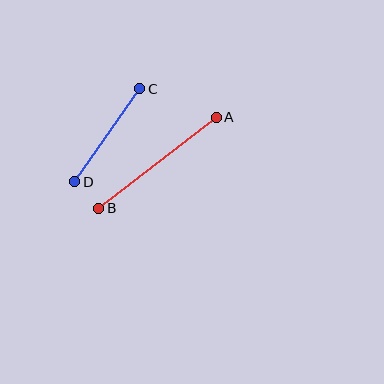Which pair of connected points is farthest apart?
Points A and B are farthest apart.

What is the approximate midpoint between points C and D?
The midpoint is at approximately (107, 135) pixels.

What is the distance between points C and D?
The distance is approximately 114 pixels.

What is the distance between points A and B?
The distance is approximately 149 pixels.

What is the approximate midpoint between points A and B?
The midpoint is at approximately (158, 163) pixels.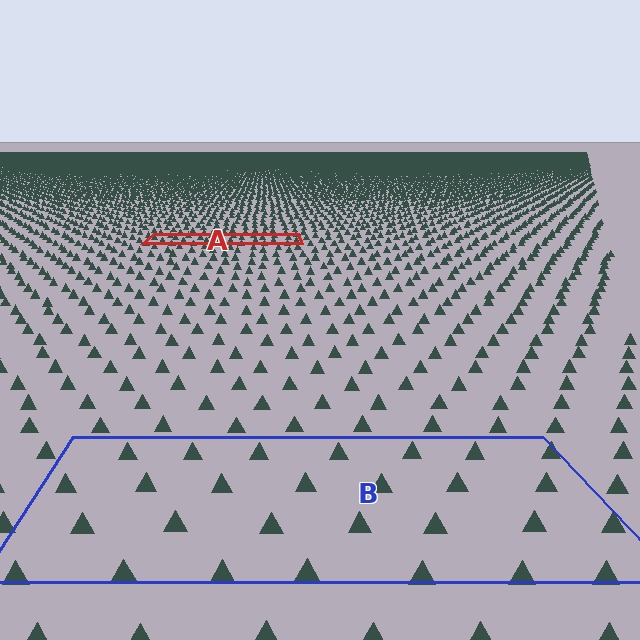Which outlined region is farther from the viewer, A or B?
Region A is farther from the viewer — the texture elements inside it appear smaller and more densely packed.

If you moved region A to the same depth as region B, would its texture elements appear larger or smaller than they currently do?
They would appear larger. At a closer depth, the same texture elements are projected at a bigger on-screen size.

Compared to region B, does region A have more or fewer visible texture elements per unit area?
Region A has more texture elements per unit area — they are packed more densely because it is farther away.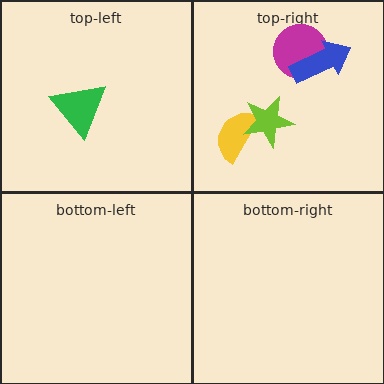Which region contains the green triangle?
The top-left region.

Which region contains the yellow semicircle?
The top-right region.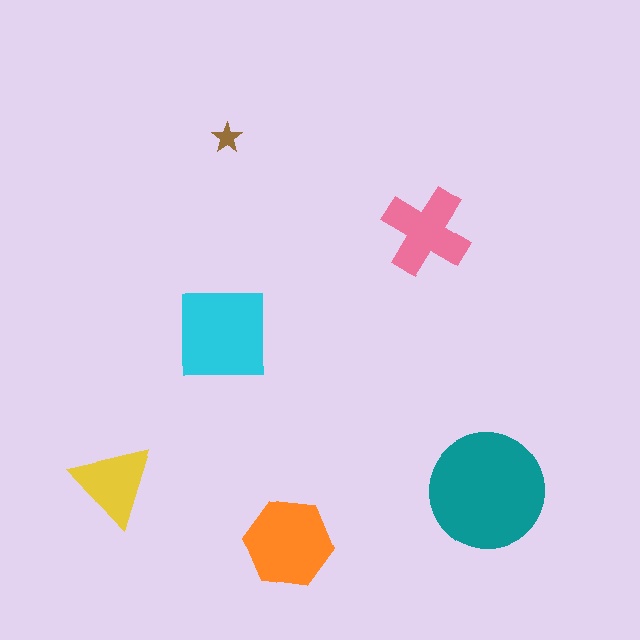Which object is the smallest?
The brown star.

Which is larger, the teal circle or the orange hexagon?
The teal circle.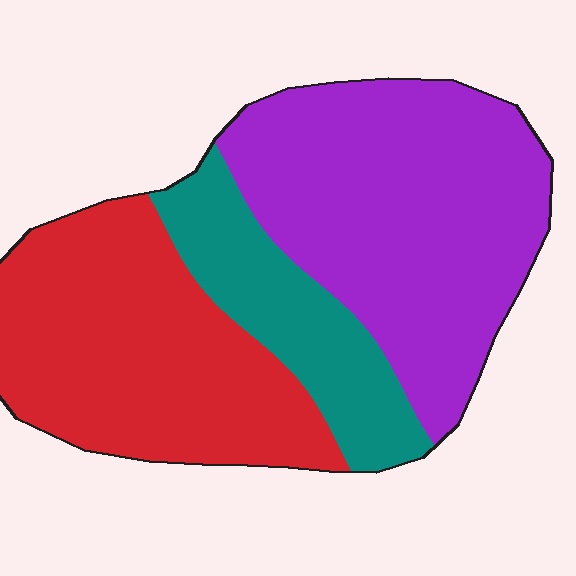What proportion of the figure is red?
Red covers around 35% of the figure.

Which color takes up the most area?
Purple, at roughly 45%.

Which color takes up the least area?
Teal, at roughly 20%.